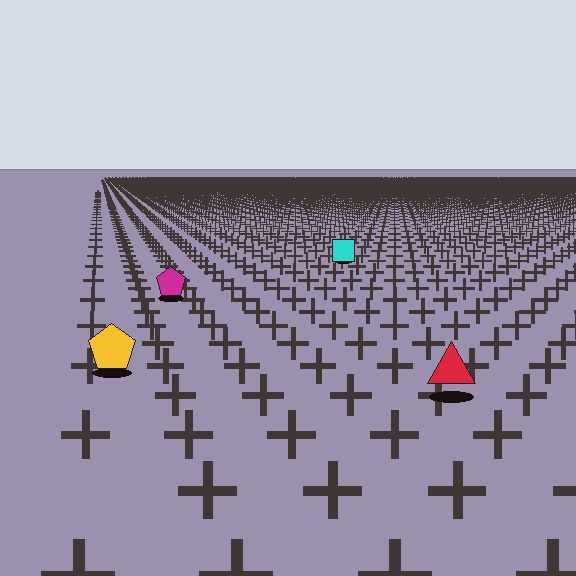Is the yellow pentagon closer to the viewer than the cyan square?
Yes. The yellow pentagon is closer — you can tell from the texture gradient: the ground texture is coarser near it.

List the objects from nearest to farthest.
From nearest to farthest: the red triangle, the yellow pentagon, the magenta pentagon, the cyan square.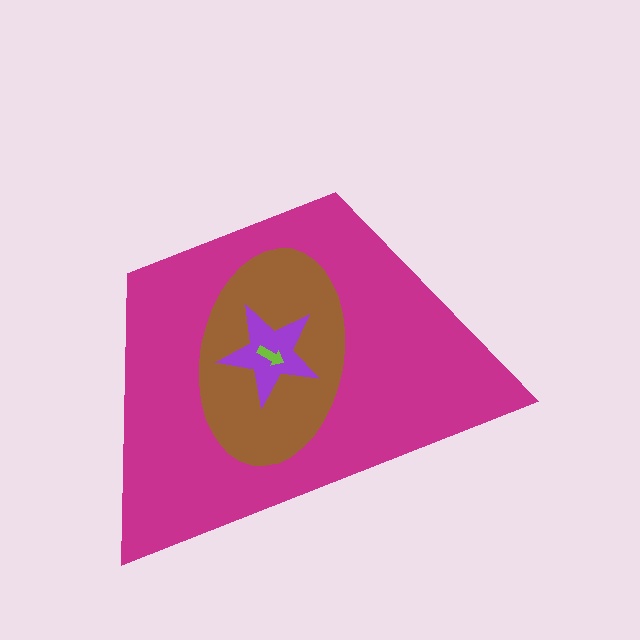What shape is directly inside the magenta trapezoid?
The brown ellipse.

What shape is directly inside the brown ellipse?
The purple star.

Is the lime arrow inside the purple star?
Yes.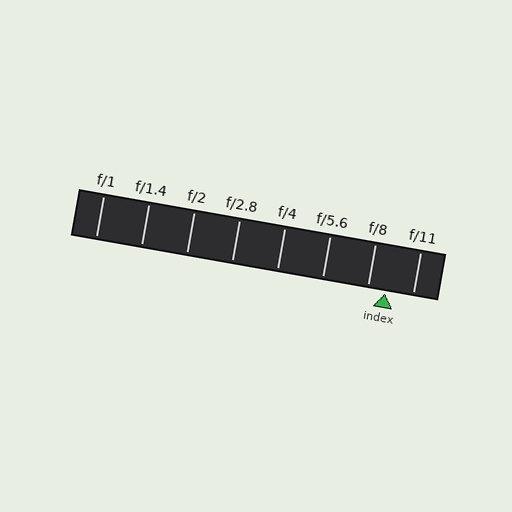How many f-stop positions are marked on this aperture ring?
There are 8 f-stop positions marked.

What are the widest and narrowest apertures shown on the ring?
The widest aperture shown is f/1 and the narrowest is f/11.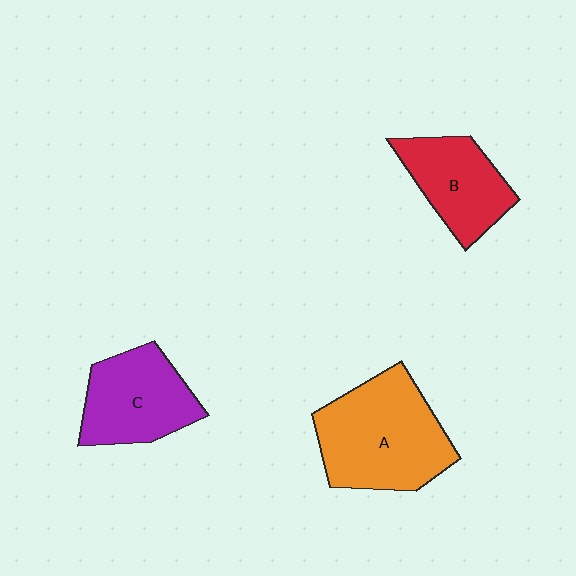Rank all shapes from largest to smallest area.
From largest to smallest: A (orange), C (purple), B (red).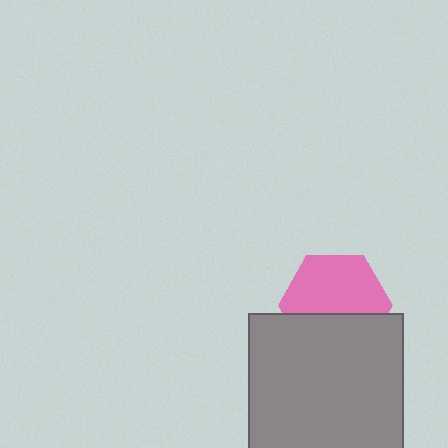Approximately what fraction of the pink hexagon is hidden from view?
Roughly 40% of the pink hexagon is hidden behind the gray rectangle.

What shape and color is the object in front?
The object in front is a gray rectangle.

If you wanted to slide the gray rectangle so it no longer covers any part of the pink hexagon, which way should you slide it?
Slide it down — that is the most direct way to separate the two shapes.